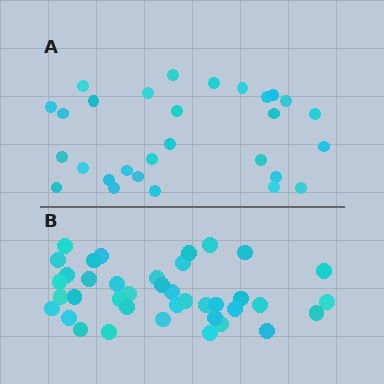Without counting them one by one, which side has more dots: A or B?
Region B (the bottom region) has more dots.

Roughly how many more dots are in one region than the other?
Region B has roughly 10 or so more dots than region A.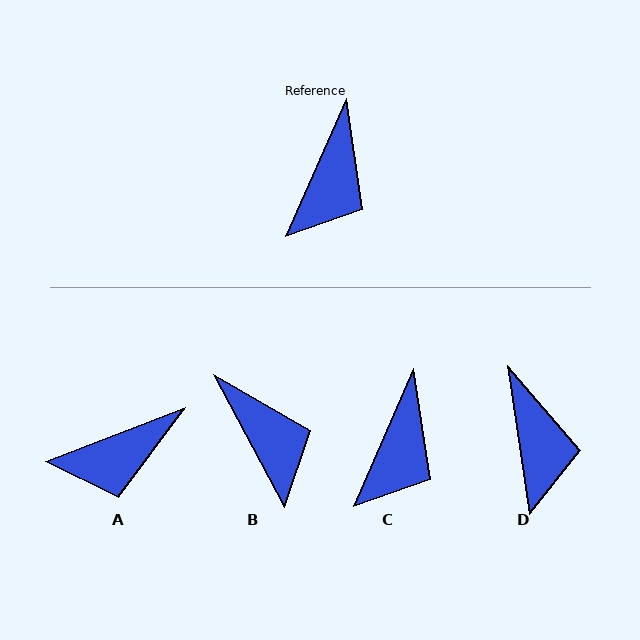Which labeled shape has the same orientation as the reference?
C.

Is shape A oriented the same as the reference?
No, it is off by about 45 degrees.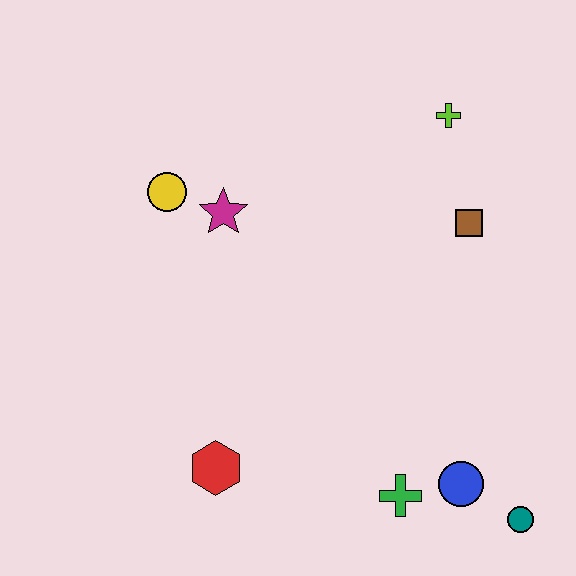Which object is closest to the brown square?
The lime cross is closest to the brown square.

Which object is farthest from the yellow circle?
The teal circle is farthest from the yellow circle.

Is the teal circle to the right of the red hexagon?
Yes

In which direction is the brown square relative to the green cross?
The brown square is above the green cross.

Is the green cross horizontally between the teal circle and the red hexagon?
Yes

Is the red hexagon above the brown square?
No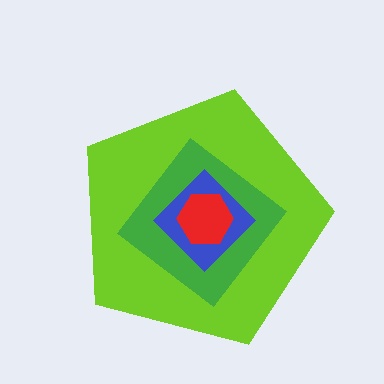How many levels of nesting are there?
4.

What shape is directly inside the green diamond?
The blue diamond.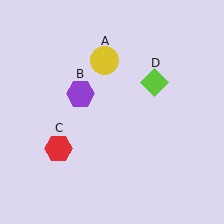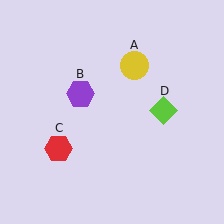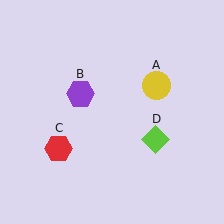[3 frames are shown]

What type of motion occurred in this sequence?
The yellow circle (object A), lime diamond (object D) rotated clockwise around the center of the scene.